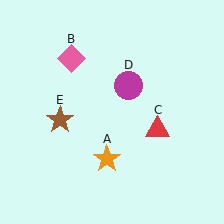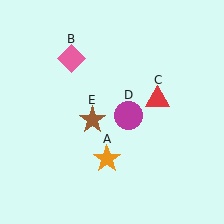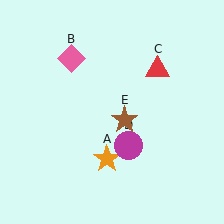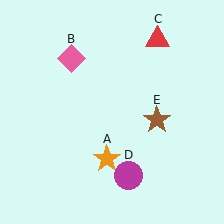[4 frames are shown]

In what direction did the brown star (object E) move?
The brown star (object E) moved right.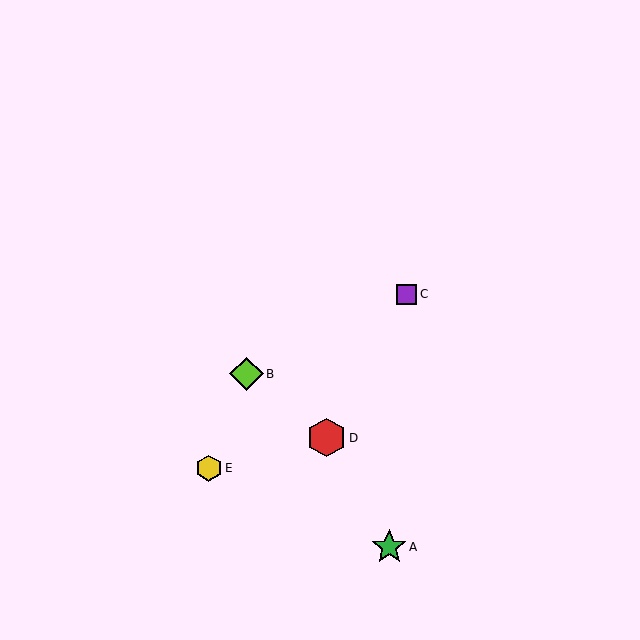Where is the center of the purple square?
The center of the purple square is at (407, 294).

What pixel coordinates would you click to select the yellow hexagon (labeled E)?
Click at (209, 468) to select the yellow hexagon E.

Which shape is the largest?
The red hexagon (labeled D) is the largest.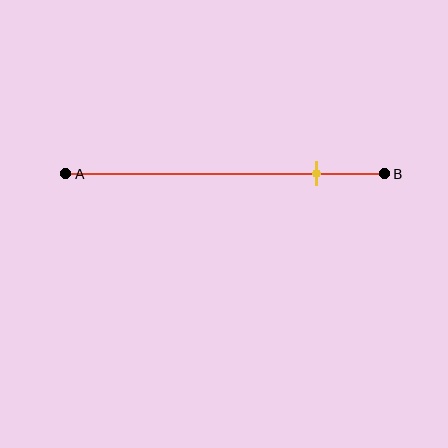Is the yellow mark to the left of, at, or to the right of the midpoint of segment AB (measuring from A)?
The yellow mark is to the right of the midpoint of segment AB.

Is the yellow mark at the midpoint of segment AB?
No, the mark is at about 80% from A, not at the 50% midpoint.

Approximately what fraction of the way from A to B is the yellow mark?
The yellow mark is approximately 80% of the way from A to B.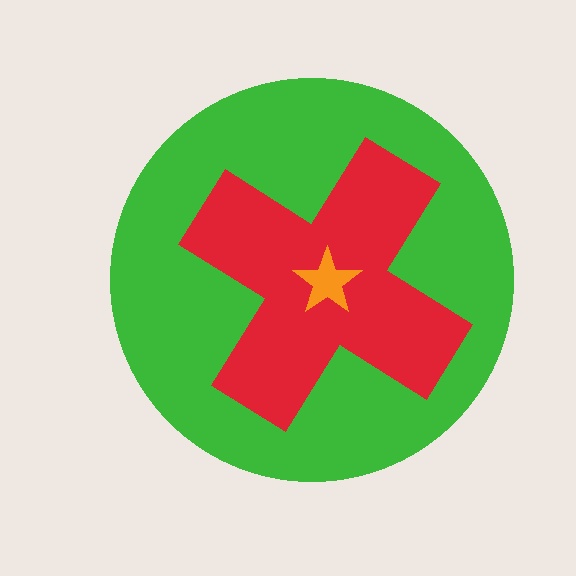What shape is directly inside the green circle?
The red cross.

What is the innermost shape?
The orange star.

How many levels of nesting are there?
3.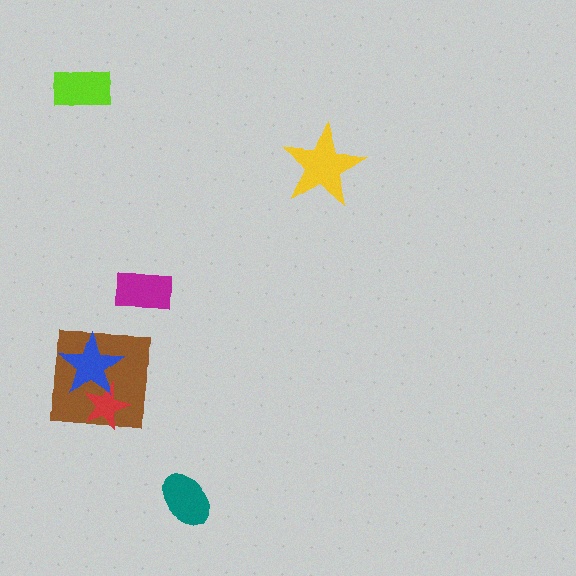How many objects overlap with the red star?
2 objects overlap with the red star.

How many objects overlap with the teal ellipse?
0 objects overlap with the teal ellipse.